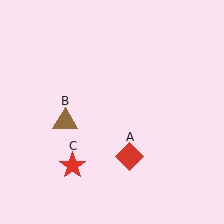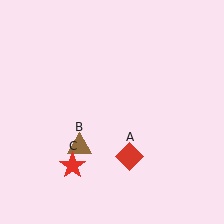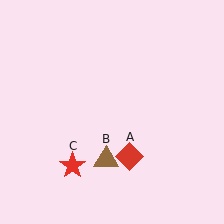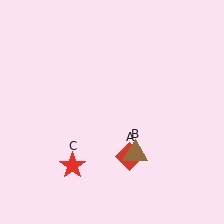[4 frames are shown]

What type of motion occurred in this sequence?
The brown triangle (object B) rotated counterclockwise around the center of the scene.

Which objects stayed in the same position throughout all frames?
Red diamond (object A) and red star (object C) remained stationary.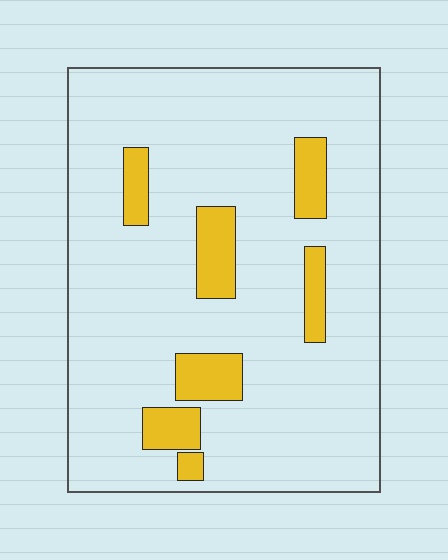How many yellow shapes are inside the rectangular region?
7.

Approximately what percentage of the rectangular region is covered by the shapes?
Approximately 15%.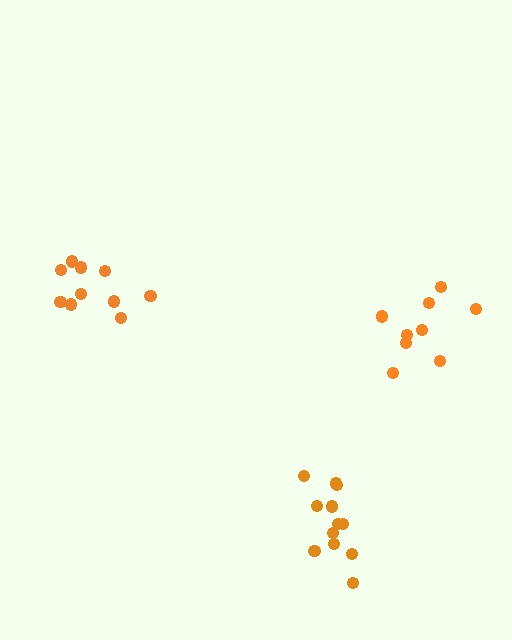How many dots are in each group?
Group 1: 9 dots, Group 2: 12 dots, Group 3: 11 dots (32 total).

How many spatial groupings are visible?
There are 3 spatial groupings.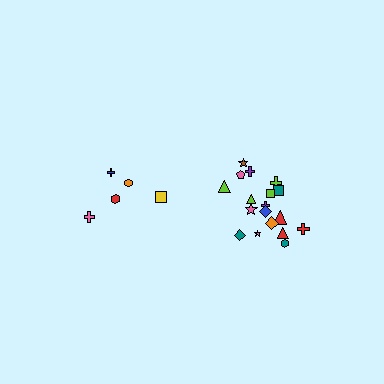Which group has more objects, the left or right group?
The right group.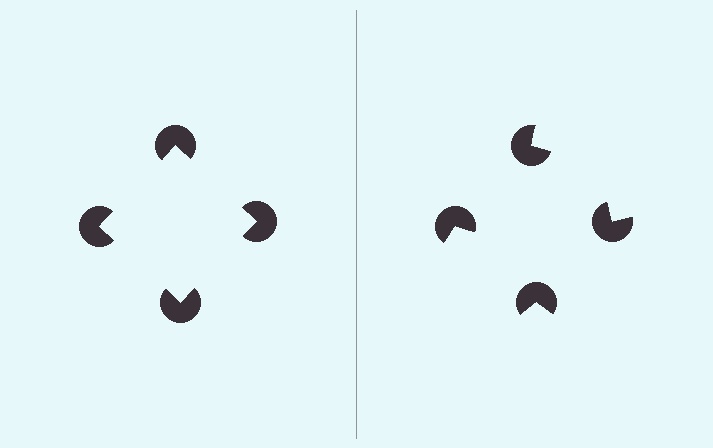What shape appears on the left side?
An illusory square.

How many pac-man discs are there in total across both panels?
8 — 4 on each side.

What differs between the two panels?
The pac-man discs are positioned identically on both sides; only the wedge orientations differ. On the left they align to a square; on the right they are misaligned.